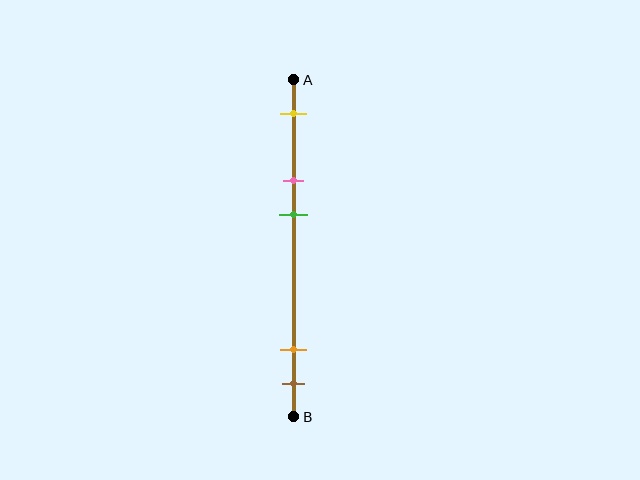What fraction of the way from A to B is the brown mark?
The brown mark is approximately 90% (0.9) of the way from A to B.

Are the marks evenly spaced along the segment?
No, the marks are not evenly spaced.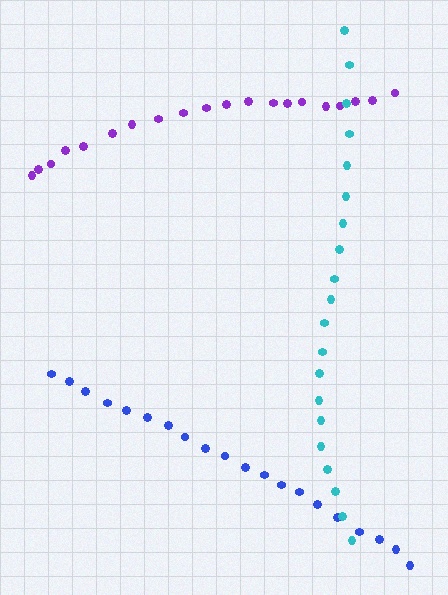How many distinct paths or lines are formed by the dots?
There are 3 distinct paths.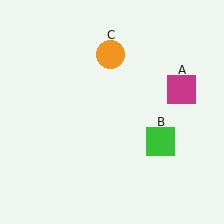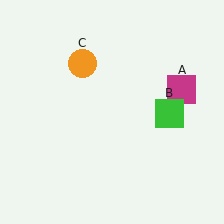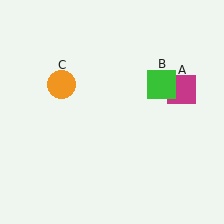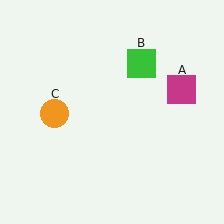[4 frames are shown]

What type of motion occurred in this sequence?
The green square (object B), orange circle (object C) rotated counterclockwise around the center of the scene.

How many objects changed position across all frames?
2 objects changed position: green square (object B), orange circle (object C).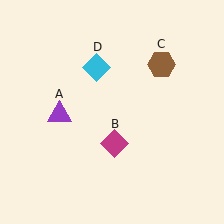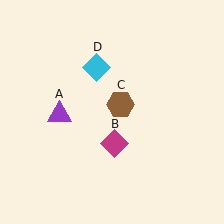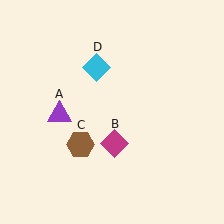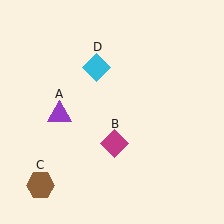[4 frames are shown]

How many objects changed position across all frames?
1 object changed position: brown hexagon (object C).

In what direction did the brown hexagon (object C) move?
The brown hexagon (object C) moved down and to the left.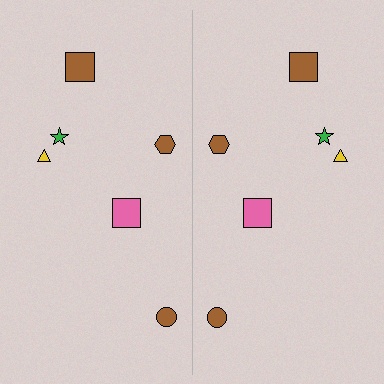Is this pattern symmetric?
Yes, this pattern has bilateral (reflection) symmetry.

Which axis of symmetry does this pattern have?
The pattern has a vertical axis of symmetry running through the center of the image.